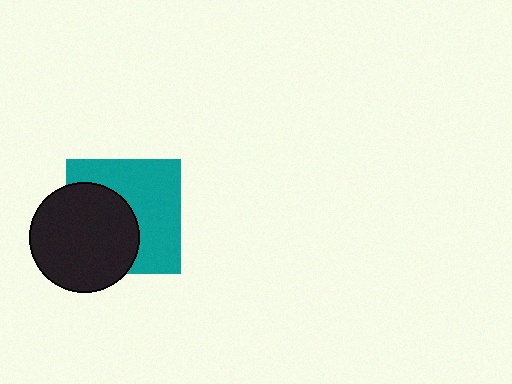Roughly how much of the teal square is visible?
About half of it is visible (roughly 55%).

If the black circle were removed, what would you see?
You would see the complete teal square.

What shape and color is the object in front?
The object in front is a black circle.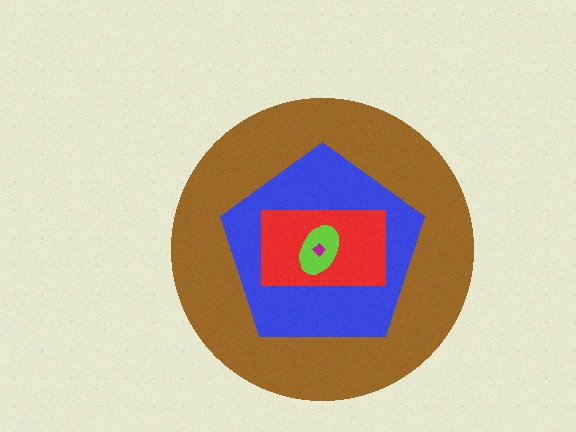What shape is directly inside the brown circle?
The blue pentagon.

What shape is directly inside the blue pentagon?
The red rectangle.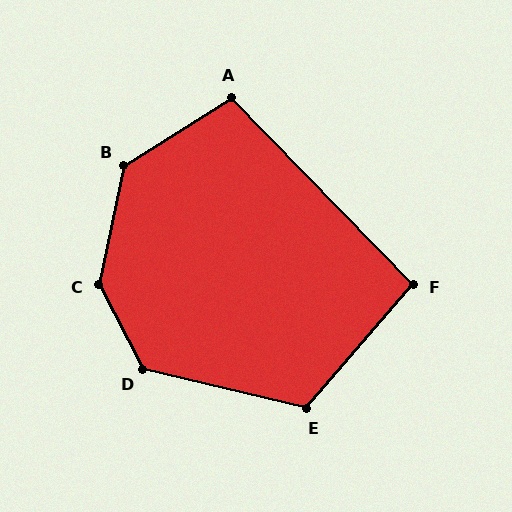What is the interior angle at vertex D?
Approximately 131 degrees (obtuse).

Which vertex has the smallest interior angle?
F, at approximately 95 degrees.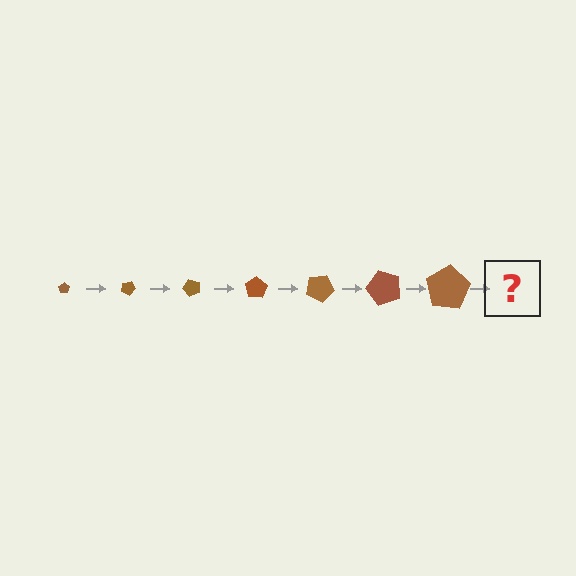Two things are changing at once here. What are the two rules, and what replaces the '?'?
The two rules are that the pentagon grows larger each step and it rotates 25 degrees each step. The '?' should be a pentagon, larger than the previous one and rotated 175 degrees from the start.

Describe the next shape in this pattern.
It should be a pentagon, larger than the previous one and rotated 175 degrees from the start.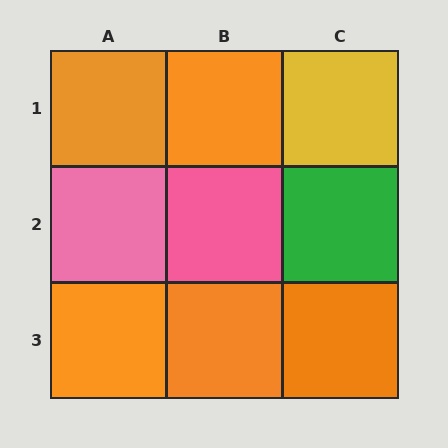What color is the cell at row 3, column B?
Orange.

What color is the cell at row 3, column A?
Orange.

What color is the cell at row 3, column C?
Orange.